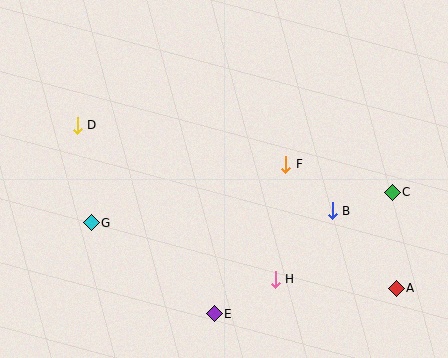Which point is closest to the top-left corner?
Point D is closest to the top-left corner.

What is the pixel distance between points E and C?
The distance between E and C is 216 pixels.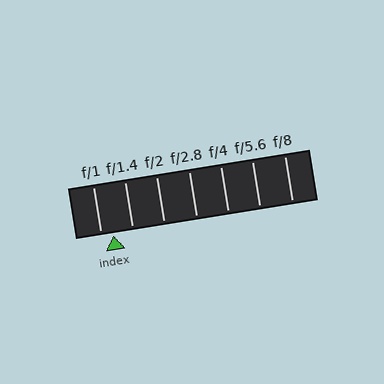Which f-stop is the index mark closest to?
The index mark is closest to f/1.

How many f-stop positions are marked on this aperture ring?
There are 7 f-stop positions marked.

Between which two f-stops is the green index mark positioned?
The index mark is between f/1 and f/1.4.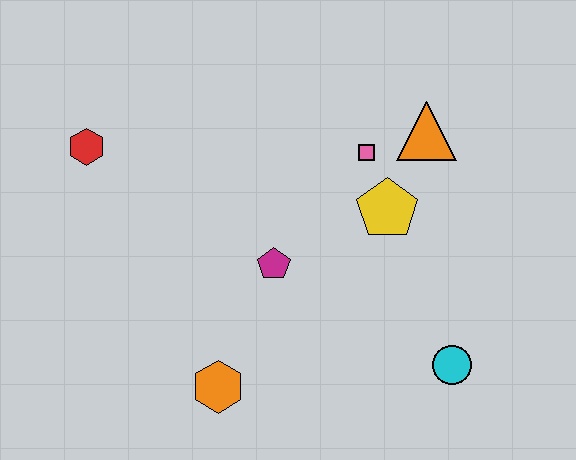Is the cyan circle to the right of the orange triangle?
Yes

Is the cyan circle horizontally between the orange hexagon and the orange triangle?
No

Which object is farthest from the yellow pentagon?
The red hexagon is farthest from the yellow pentagon.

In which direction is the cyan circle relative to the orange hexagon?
The cyan circle is to the right of the orange hexagon.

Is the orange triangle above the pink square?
Yes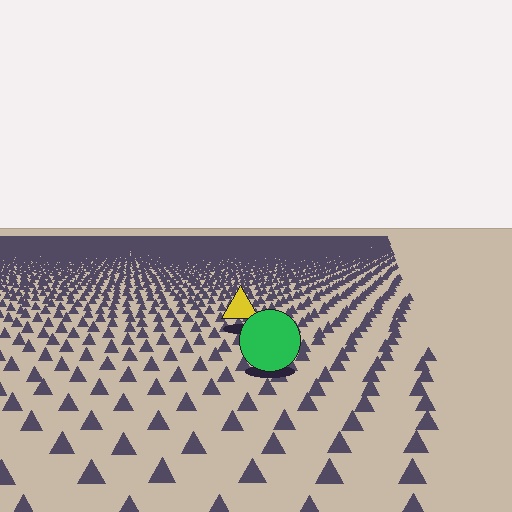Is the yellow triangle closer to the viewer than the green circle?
No. The green circle is closer — you can tell from the texture gradient: the ground texture is coarser near it.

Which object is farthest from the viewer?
The yellow triangle is farthest from the viewer. It appears smaller and the ground texture around it is denser.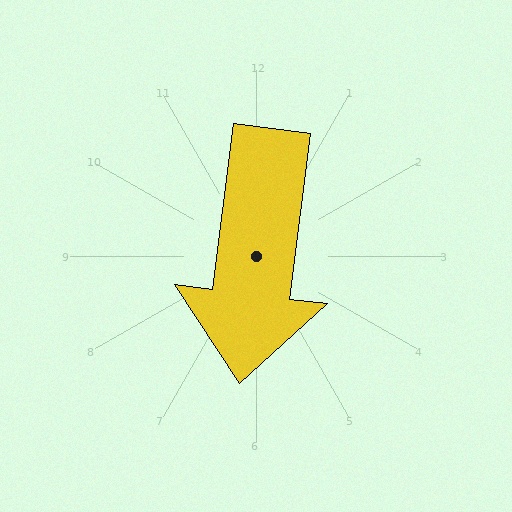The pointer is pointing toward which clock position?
Roughly 6 o'clock.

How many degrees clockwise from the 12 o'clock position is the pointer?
Approximately 187 degrees.